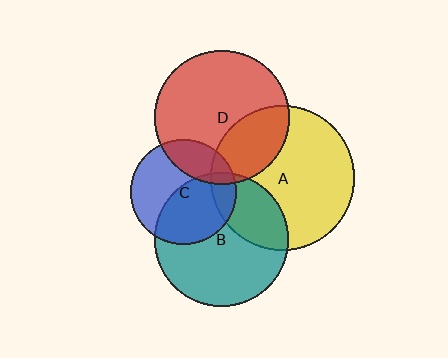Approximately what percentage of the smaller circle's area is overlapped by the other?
Approximately 30%.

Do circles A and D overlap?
Yes.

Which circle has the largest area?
Circle A (yellow).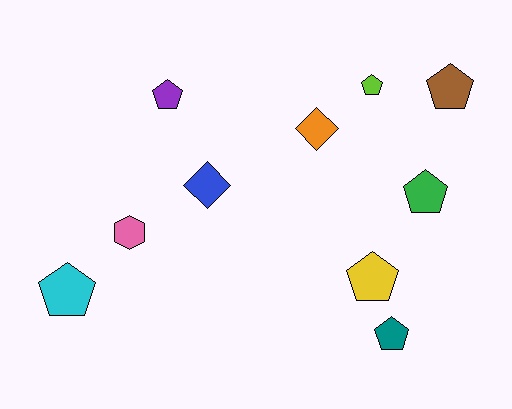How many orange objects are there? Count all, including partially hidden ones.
There is 1 orange object.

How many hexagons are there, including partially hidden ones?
There is 1 hexagon.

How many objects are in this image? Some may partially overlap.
There are 10 objects.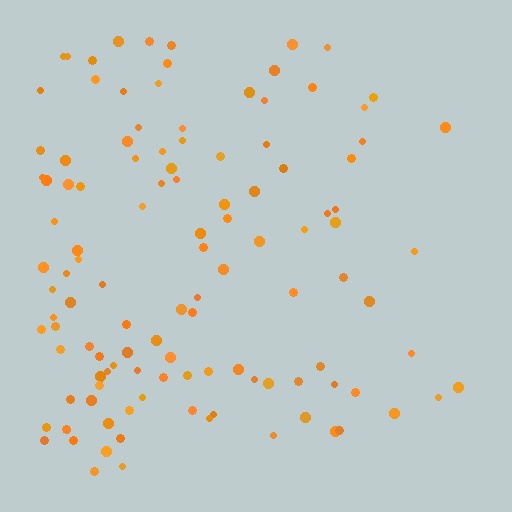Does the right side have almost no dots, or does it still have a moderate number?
Still a moderate number, just noticeably fewer than the left.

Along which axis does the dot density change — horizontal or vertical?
Horizontal.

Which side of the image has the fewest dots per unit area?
The right.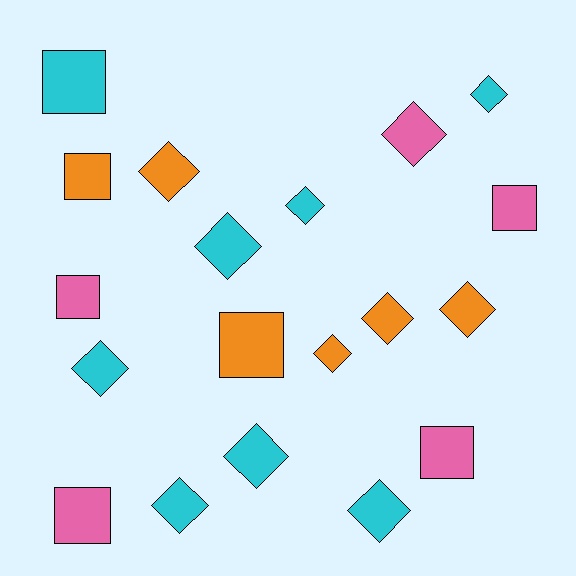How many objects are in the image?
There are 19 objects.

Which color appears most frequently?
Cyan, with 8 objects.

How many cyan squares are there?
There is 1 cyan square.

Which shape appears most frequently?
Diamond, with 12 objects.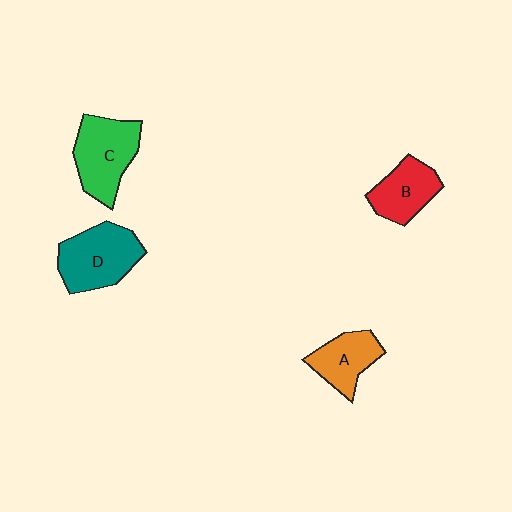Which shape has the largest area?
Shape D (teal).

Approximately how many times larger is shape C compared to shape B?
Approximately 1.4 times.